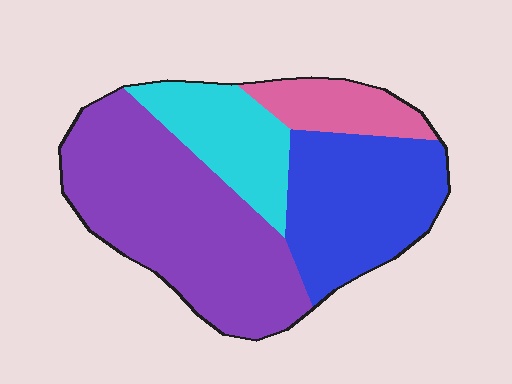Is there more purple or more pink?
Purple.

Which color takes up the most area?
Purple, at roughly 45%.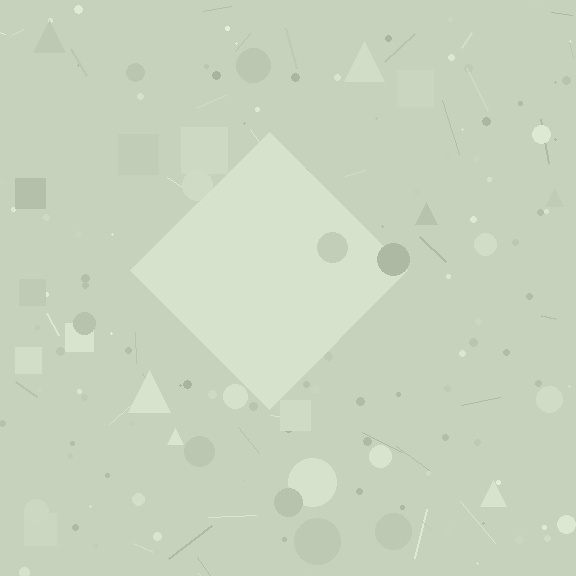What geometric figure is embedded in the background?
A diamond is embedded in the background.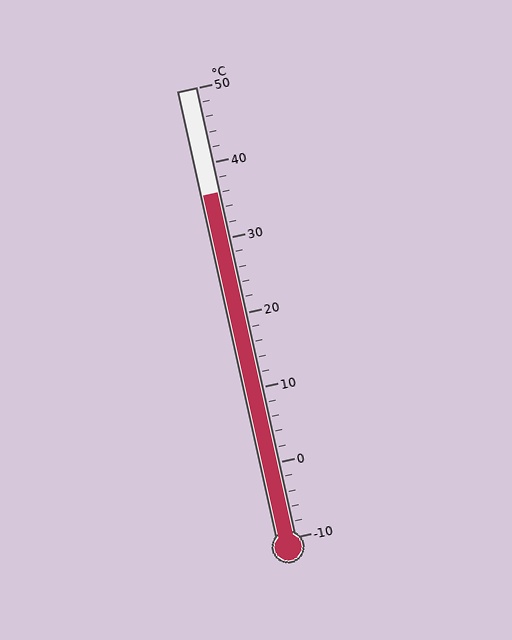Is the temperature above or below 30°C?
The temperature is above 30°C.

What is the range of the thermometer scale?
The thermometer scale ranges from -10°C to 50°C.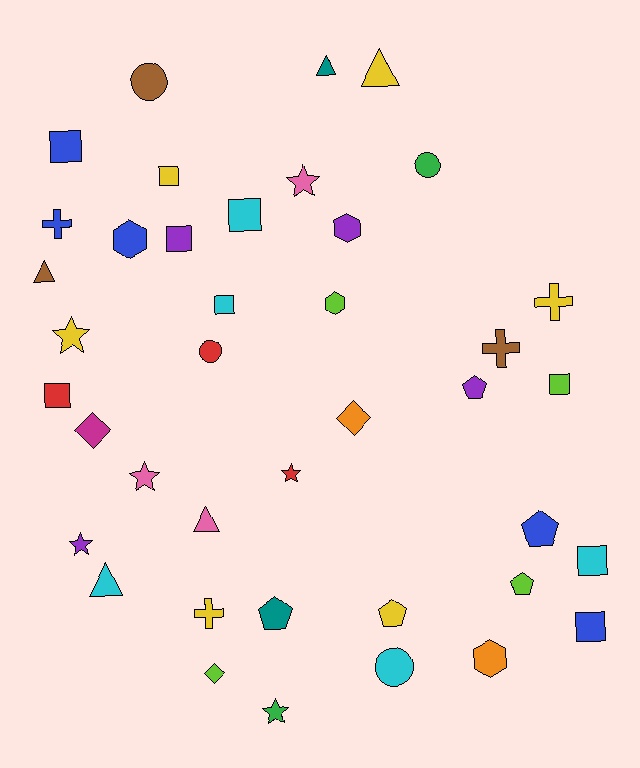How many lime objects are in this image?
There are 4 lime objects.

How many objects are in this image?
There are 40 objects.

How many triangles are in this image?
There are 5 triangles.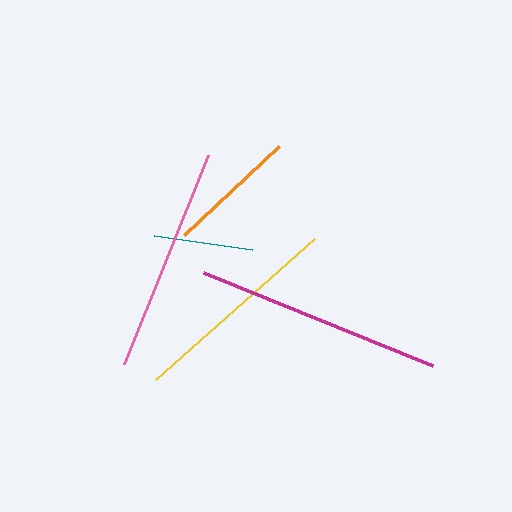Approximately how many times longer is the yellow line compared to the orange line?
The yellow line is approximately 1.6 times the length of the orange line.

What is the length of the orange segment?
The orange segment is approximately 130 pixels long.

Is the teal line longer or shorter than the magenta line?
The magenta line is longer than the teal line.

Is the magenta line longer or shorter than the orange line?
The magenta line is longer than the orange line.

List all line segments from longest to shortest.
From longest to shortest: magenta, pink, yellow, orange, teal.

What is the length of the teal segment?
The teal segment is approximately 98 pixels long.